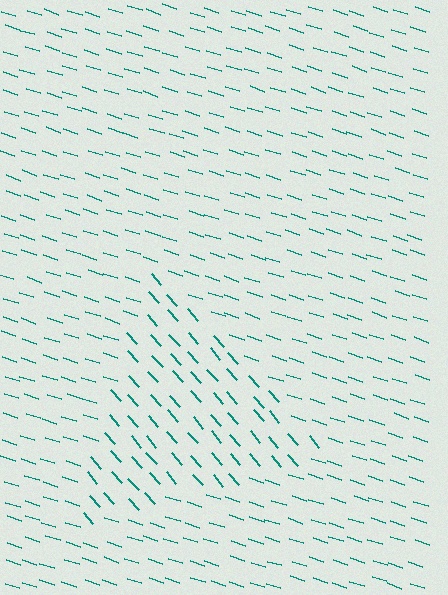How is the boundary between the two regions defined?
The boundary is defined purely by a change in line orientation (approximately 30 degrees difference). All lines are the same color and thickness.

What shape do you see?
I see a triangle.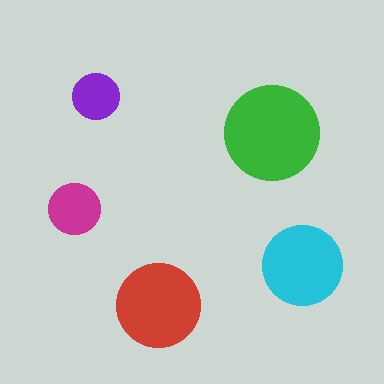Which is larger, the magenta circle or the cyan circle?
The cyan one.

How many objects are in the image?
There are 5 objects in the image.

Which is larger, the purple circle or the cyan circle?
The cyan one.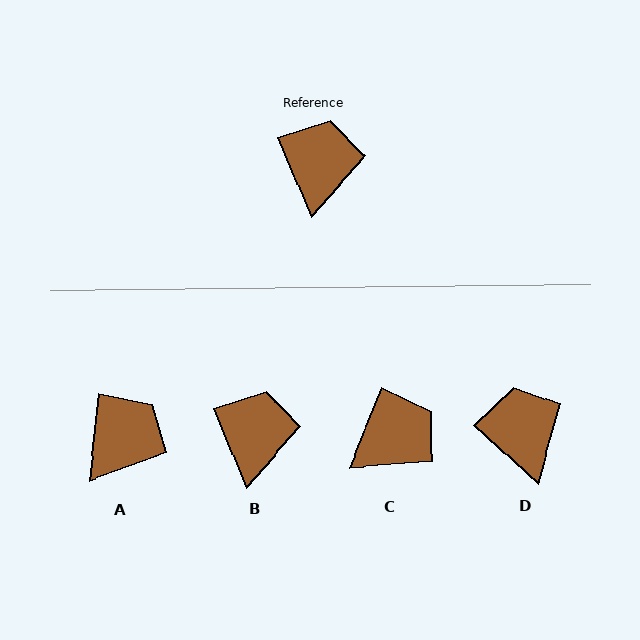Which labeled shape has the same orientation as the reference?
B.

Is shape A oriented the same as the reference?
No, it is off by about 28 degrees.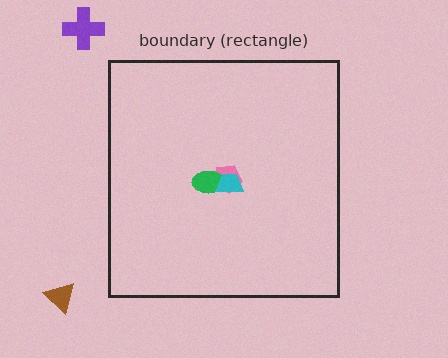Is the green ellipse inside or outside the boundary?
Inside.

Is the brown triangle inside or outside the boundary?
Outside.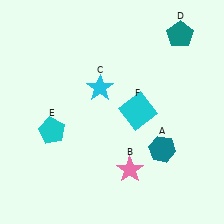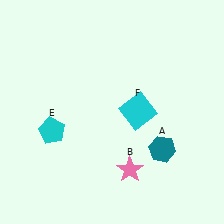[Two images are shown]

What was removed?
The cyan star (C), the teal pentagon (D) were removed in Image 2.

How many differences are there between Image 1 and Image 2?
There are 2 differences between the two images.